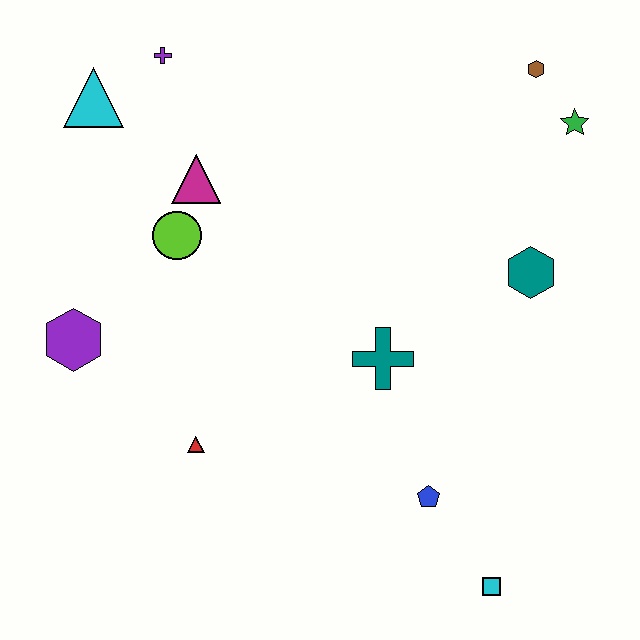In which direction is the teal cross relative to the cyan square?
The teal cross is above the cyan square.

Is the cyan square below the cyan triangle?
Yes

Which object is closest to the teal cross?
The blue pentagon is closest to the teal cross.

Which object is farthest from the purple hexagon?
The green star is farthest from the purple hexagon.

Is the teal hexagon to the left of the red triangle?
No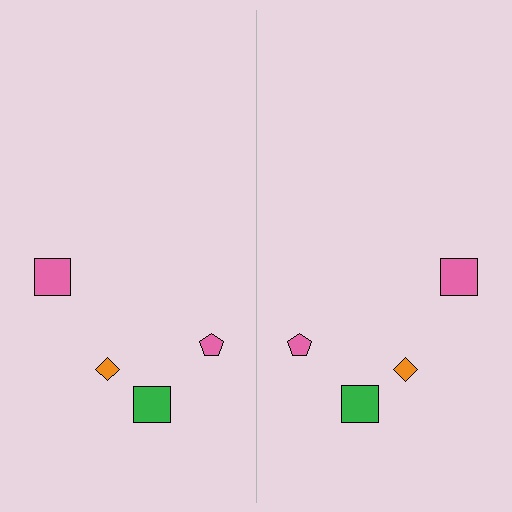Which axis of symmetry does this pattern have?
The pattern has a vertical axis of symmetry running through the center of the image.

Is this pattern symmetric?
Yes, this pattern has bilateral (reflection) symmetry.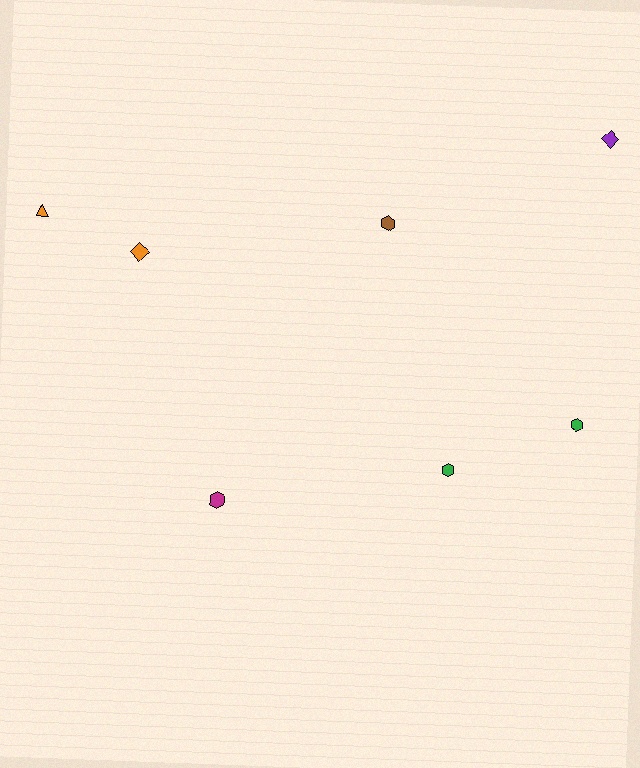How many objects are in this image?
There are 7 objects.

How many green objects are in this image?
There are 2 green objects.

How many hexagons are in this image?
There are 4 hexagons.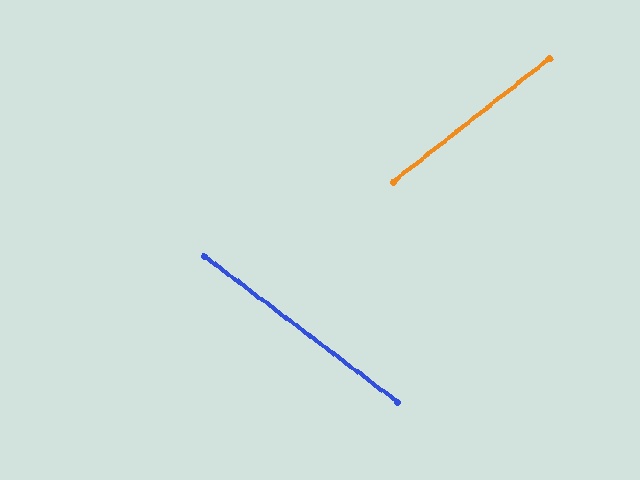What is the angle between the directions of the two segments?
Approximately 75 degrees.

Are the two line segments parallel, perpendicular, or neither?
Neither parallel nor perpendicular — they differ by about 75°.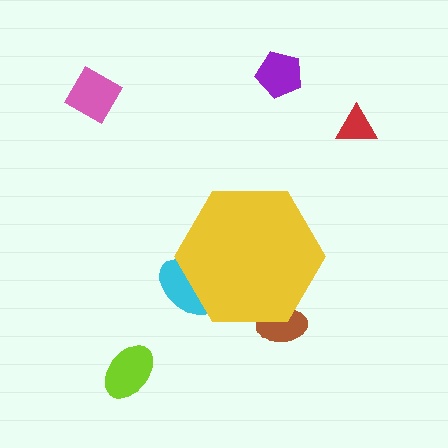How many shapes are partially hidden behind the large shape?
2 shapes are partially hidden.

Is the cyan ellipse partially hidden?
Yes, the cyan ellipse is partially hidden behind the yellow hexagon.